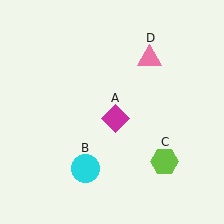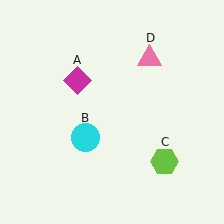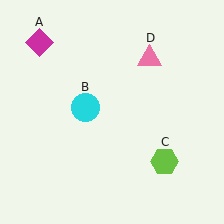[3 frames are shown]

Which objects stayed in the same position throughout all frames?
Lime hexagon (object C) and pink triangle (object D) remained stationary.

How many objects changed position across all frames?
2 objects changed position: magenta diamond (object A), cyan circle (object B).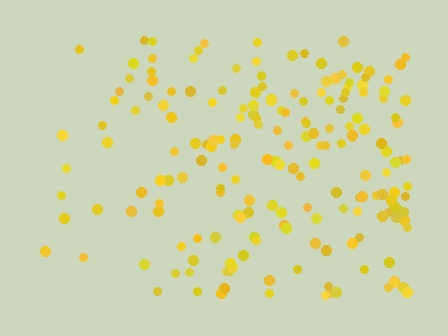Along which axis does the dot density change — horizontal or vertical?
Horizontal.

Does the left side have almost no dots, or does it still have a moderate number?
Still a moderate number, just noticeably fewer than the right.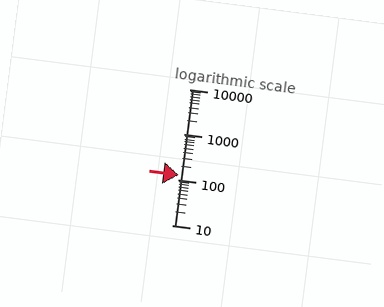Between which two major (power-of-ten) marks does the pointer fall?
The pointer is between 100 and 1000.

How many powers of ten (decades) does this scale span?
The scale spans 3 decades, from 10 to 10000.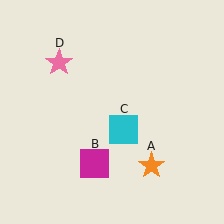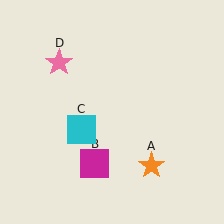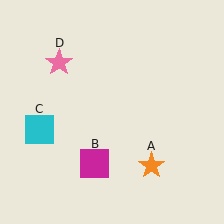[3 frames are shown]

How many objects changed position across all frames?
1 object changed position: cyan square (object C).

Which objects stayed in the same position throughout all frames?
Orange star (object A) and magenta square (object B) and pink star (object D) remained stationary.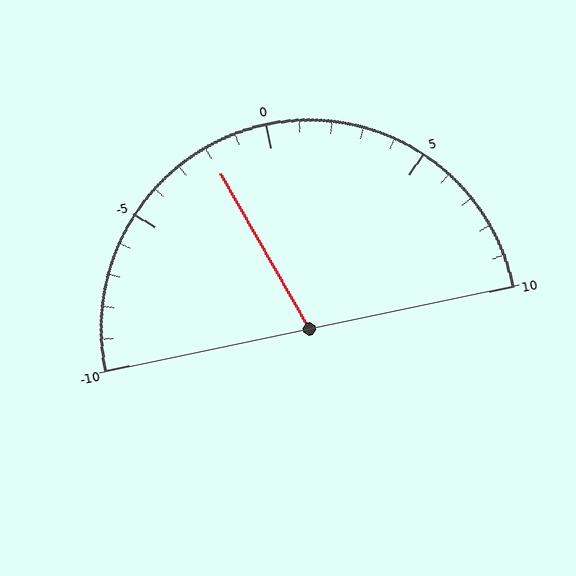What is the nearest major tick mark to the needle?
The nearest major tick mark is 0.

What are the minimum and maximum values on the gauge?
The gauge ranges from -10 to 10.